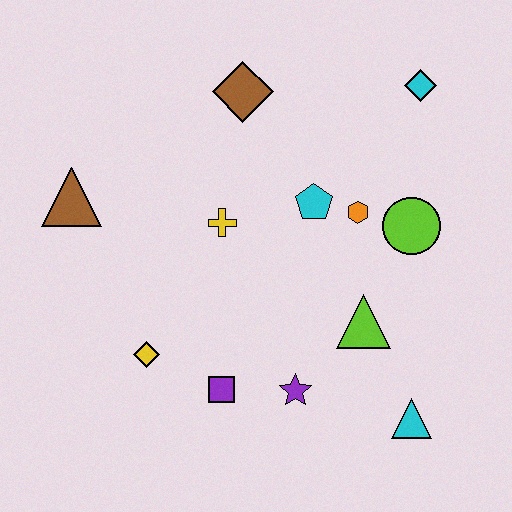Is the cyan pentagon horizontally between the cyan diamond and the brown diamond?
Yes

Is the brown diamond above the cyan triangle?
Yes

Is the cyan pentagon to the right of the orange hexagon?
No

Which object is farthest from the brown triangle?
The cyan triangle is farthest from the brown triangle.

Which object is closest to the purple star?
The purple square is closest to the purple star.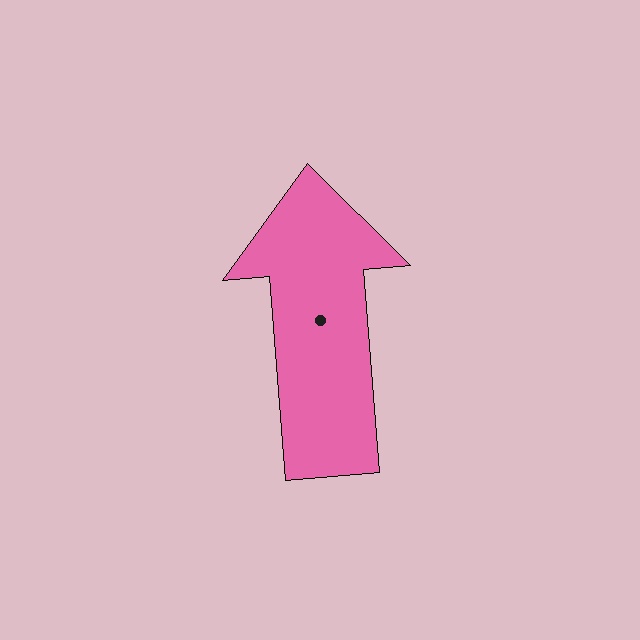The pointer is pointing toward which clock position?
Roughly 12 o'clock.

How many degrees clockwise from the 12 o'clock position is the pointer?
Approximately 355 degrees.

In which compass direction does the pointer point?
North.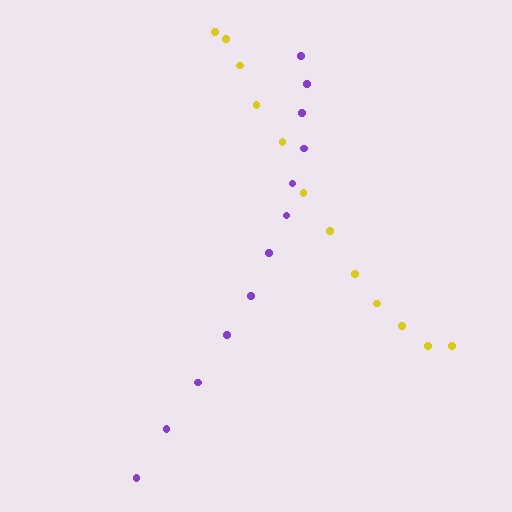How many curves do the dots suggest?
There are 2 distinct paths.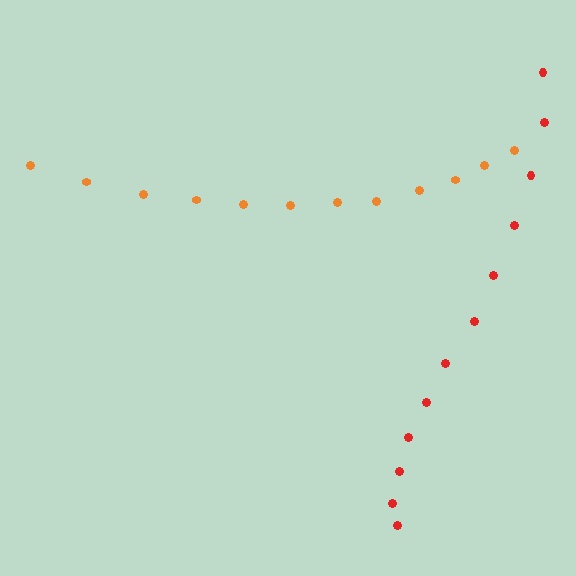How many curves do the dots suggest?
There are 2 distinct paths.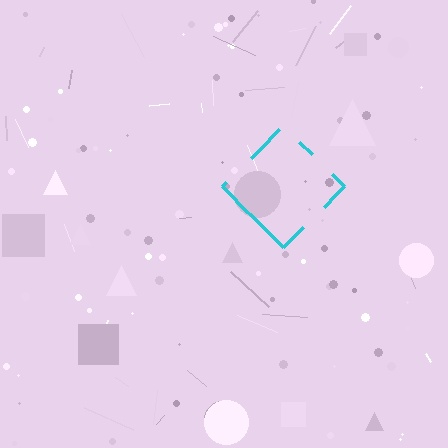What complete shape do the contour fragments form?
The contour fragments form a diamond.